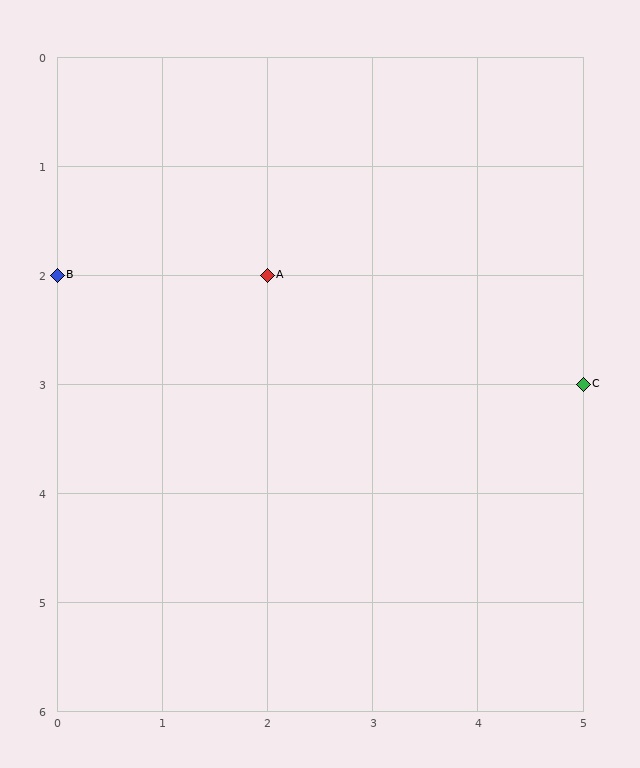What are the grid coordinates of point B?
Point B is at grid coordinates (0, 2).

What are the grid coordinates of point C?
Point C is at grid coordinates (5, 3).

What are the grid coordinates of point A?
Point A is at grid coordinates (2, 2).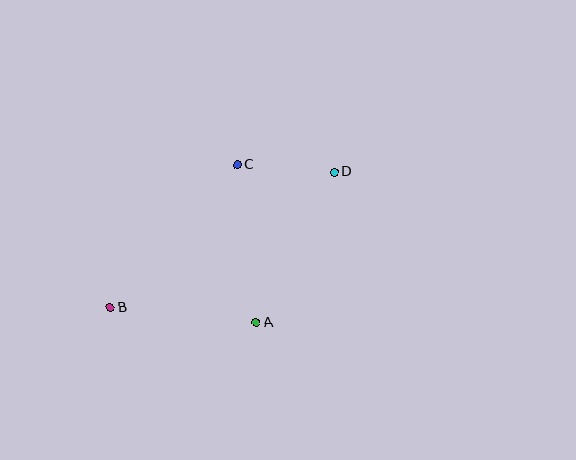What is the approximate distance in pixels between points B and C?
The distance between B and C is approximately 191 pixels.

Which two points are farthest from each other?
Points B and D are farthest from each other.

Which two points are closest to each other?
Points C and D are closest to each other.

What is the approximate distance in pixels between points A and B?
The distance between A and B is approximately 146 pixels.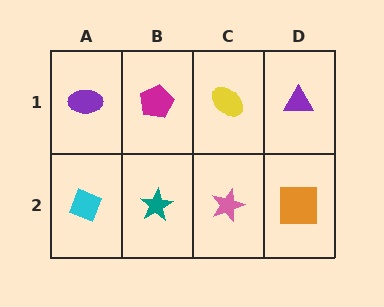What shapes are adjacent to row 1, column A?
A cyan diamond (row 2, column A), a magenta pentagon (row 1, column B).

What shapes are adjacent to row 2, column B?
A magenta pentagon (row 1, column B), a cyan diamond (row 2, column A), a pink star (row 2, column C).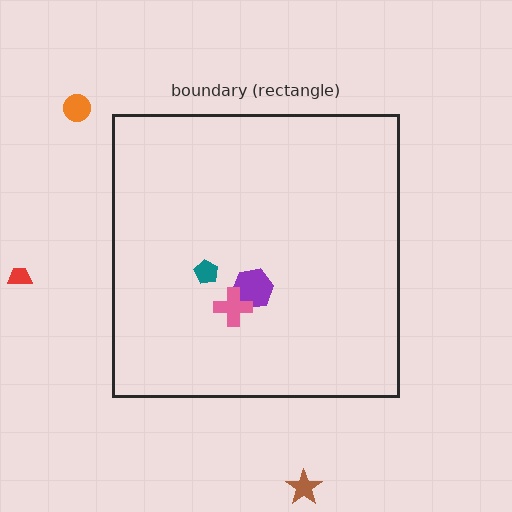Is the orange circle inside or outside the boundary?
Outside.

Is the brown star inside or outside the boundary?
Outside.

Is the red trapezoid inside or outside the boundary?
Outside.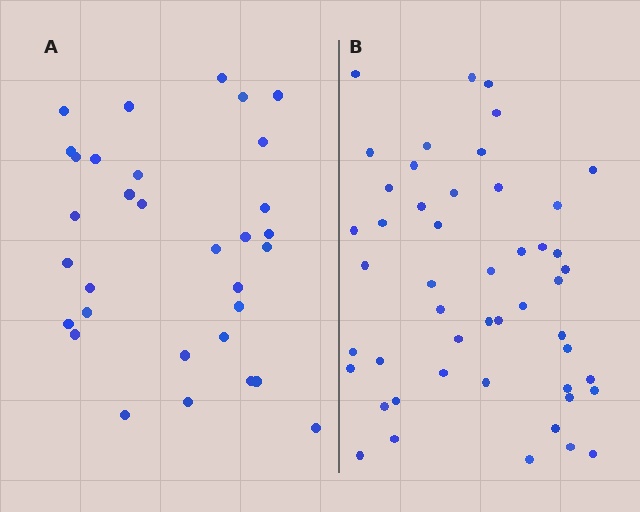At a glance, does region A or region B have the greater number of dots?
Region B (the right region) has more dots.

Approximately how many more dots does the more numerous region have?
Region B has approximately 15 more dots than region A.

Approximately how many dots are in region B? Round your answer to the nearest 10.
About 50 dots. (The exact count is 49, which rounds to 50.)